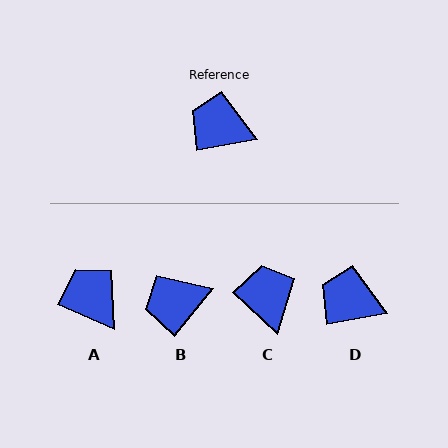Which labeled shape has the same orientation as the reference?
D.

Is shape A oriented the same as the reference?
No, it is off by about 34 degrees.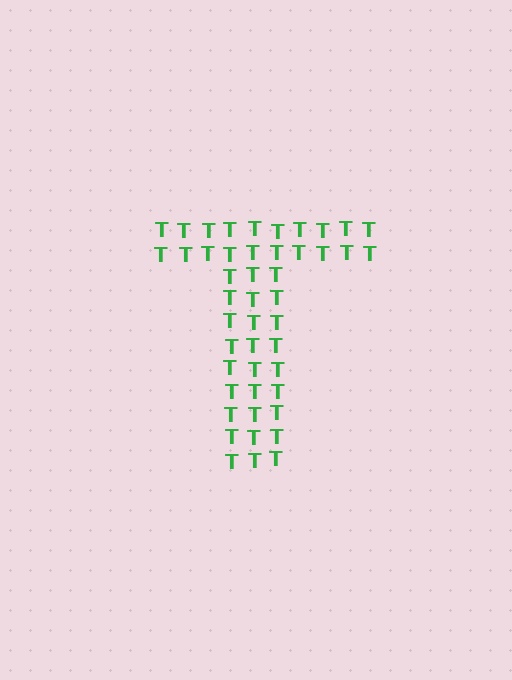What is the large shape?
The large shape is the letter T.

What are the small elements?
The small elements are letter T's.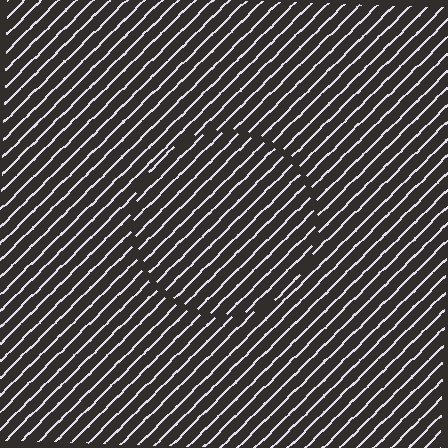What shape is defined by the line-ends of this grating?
An illusory circle. The interior of the shape contains the same grating, shifted by half a period — the contour is defined by the phase discontinuity where line-ends from the inner and outer gratings abut.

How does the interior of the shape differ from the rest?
The interior of the shape contains the same grating, shifted by half a period — the contour is defined by the phase discontinuity where line-ends from the inner and outer gratings abut.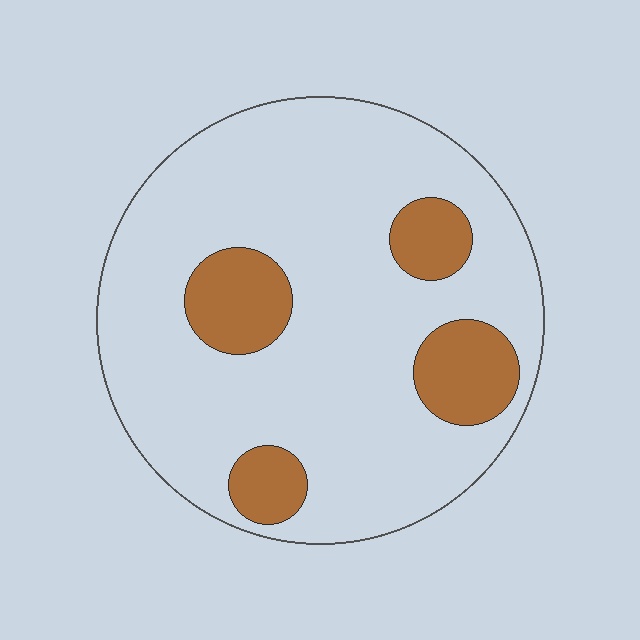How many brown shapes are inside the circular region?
4.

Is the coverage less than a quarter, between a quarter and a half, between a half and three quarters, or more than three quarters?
Less than a quarter.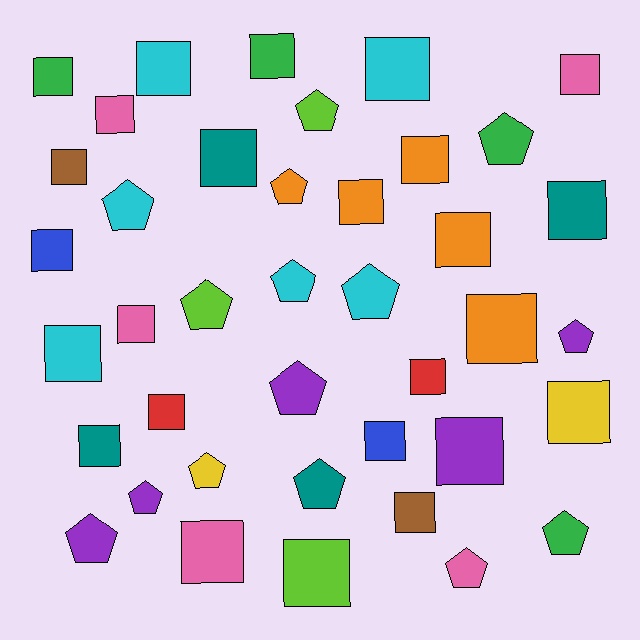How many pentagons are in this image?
There are 15 pentagons.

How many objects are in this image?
There are 40 objects.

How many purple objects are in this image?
There are 5 purple objects.